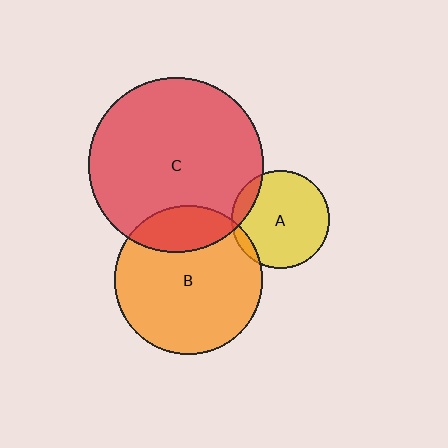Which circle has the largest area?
Circle C (red).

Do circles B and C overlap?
Yes.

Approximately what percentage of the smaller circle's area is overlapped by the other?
Approximately 20%.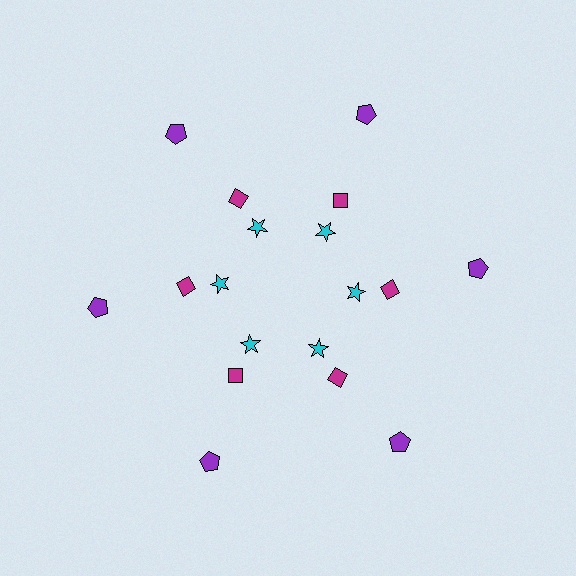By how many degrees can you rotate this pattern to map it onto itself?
The pattern maps onto itself every 60 degrees of rotation.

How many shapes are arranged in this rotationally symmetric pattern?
There are 18 shapes, arranged in 6 groups of 3.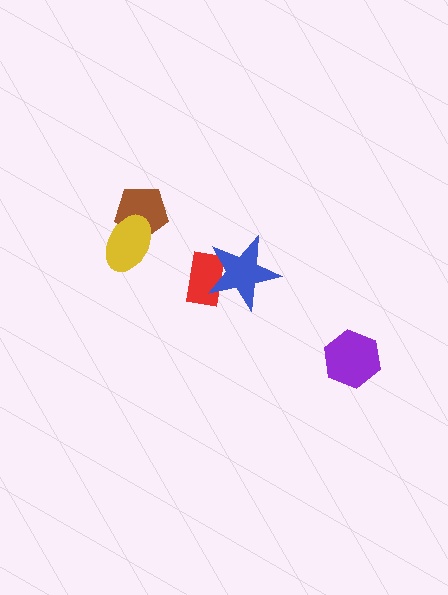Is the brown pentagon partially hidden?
Yes, it is partially covered by another shape.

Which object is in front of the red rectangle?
The blue star is in front of the red rectangle.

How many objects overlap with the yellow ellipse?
1 object overlaps with the yellow ellipse.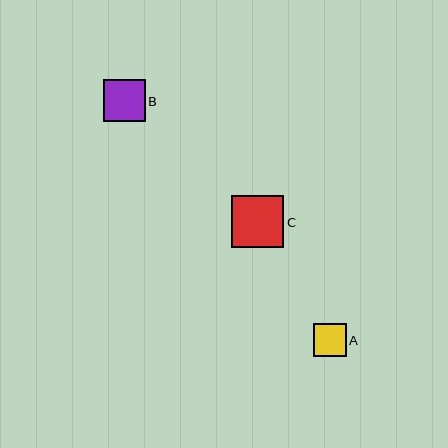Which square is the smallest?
Square A is the smallest with a size of approximately 33 pixels.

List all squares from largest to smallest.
From largest to smallest: C, B, A.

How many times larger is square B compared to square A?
Square B is approximately 1.2 times the size of square A.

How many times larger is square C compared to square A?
Square C is approximately 1.6 times the size of square A.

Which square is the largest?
Square C is the largest with a size of approximately 52 pixels.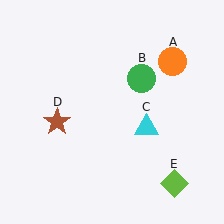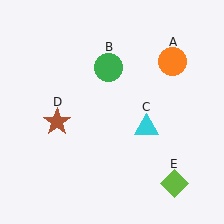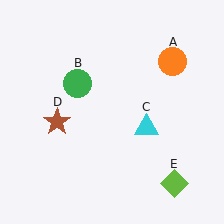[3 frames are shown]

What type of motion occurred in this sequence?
The green circle (object B) rotated counterclockwise around the center of the scene.